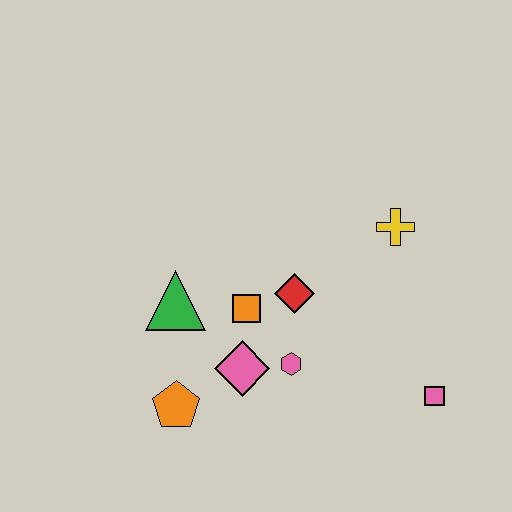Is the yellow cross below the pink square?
No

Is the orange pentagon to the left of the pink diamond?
Yes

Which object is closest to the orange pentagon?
The pink diamond is closest to the orange pentagon.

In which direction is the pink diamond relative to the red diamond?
The pink diamond is below the red diamond.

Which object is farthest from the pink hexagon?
The yellow cross is farthest from the pink hexagon.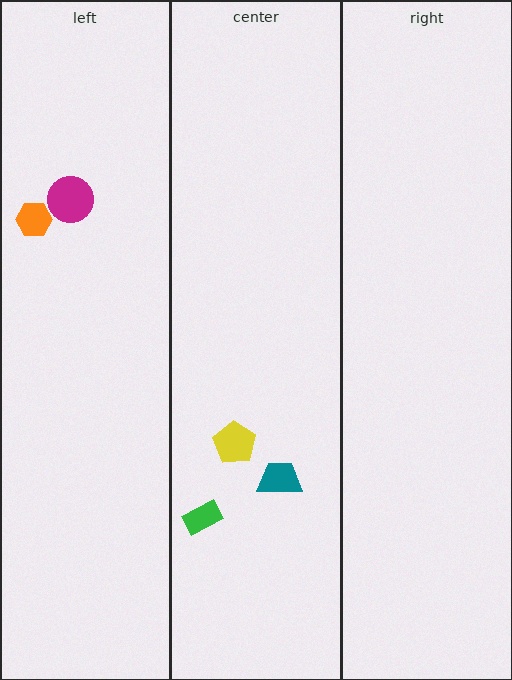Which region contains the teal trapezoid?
The center region.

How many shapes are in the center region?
3.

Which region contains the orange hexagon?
The left region.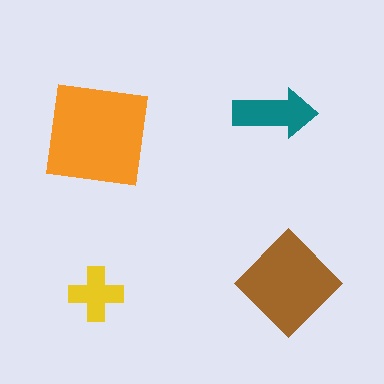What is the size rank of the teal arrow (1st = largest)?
3rd.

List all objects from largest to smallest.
The orange square, the brown diamond, the teal arrow, the yellow cross.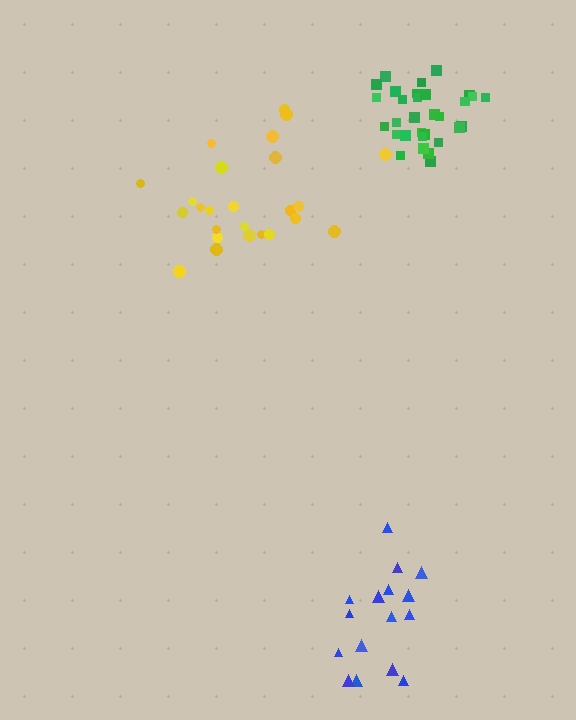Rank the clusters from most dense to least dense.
green, blue, yellow.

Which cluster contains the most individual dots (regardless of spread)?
Green (32).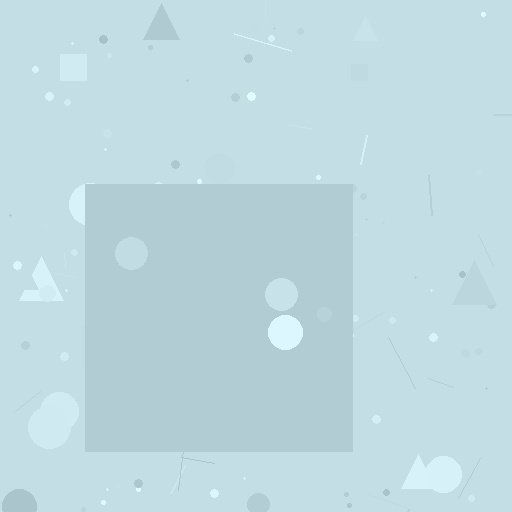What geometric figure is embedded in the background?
A square is embedded in the background.